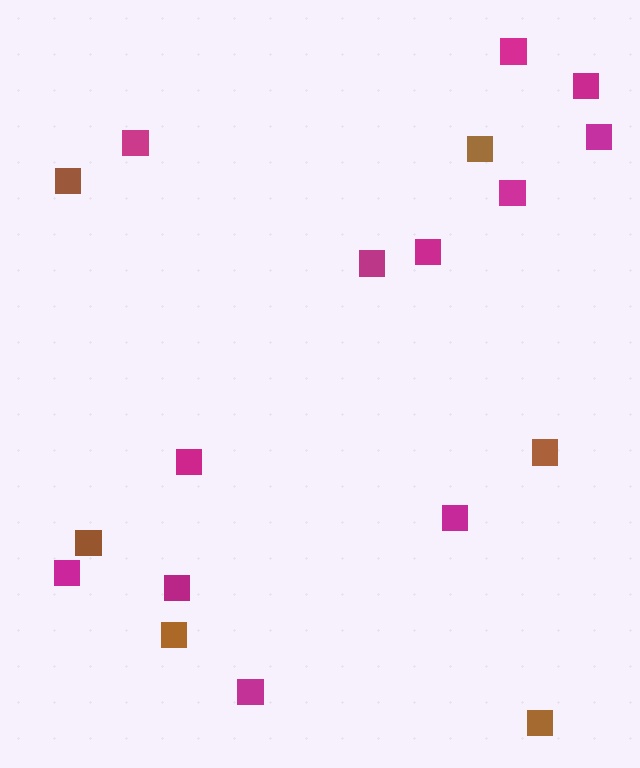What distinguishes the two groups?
There are 2 groups: one group of magenta squares (12) and one group of brown squares (6).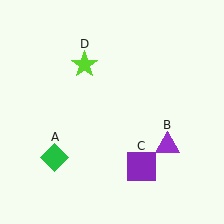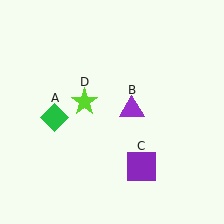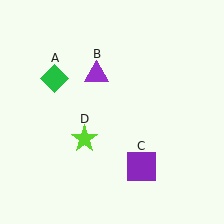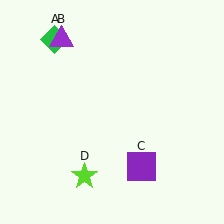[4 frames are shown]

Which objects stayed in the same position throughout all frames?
Purple square (object C) remained stationary.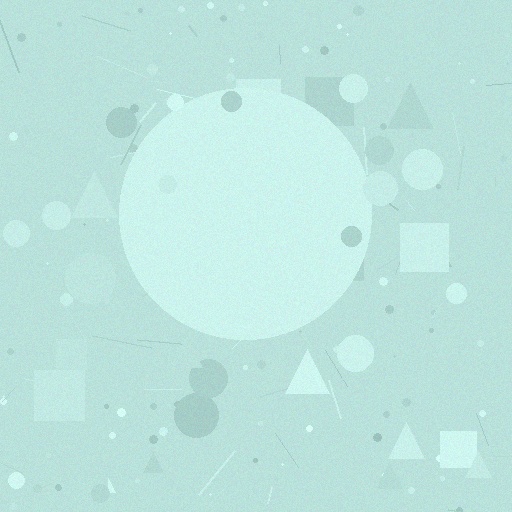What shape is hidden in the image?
A circle is hidden in the image.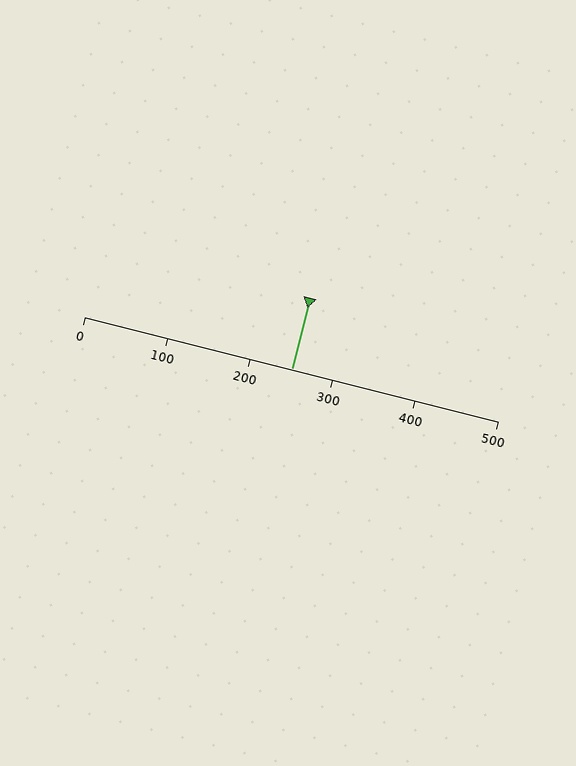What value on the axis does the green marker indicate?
The marker indicates approximately 250.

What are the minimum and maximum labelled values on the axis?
The axis runs from 0 to 500.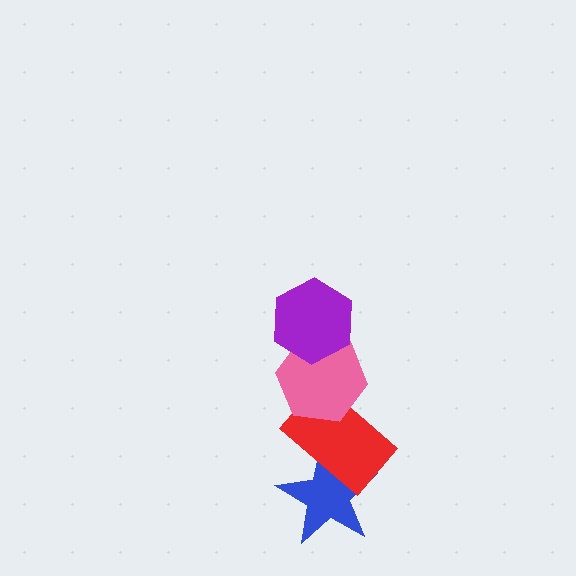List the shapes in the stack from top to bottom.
From top to bottom: the purple hexagon, the pink hexagon, the red rectangle, the blue star.